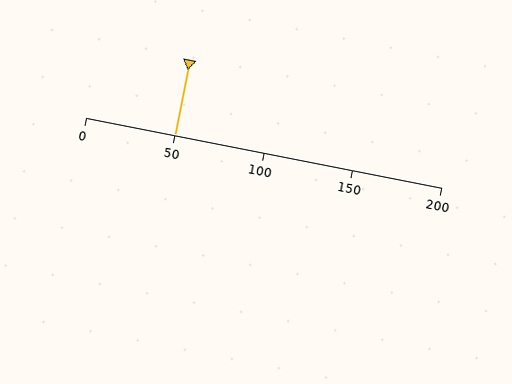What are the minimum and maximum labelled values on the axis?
The axis runs from 0 to 200.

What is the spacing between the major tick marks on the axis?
The major ticks are spaced 50 apart.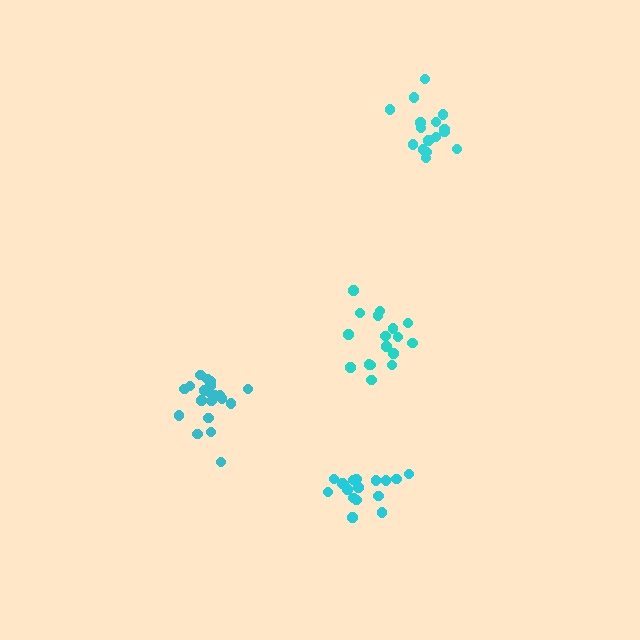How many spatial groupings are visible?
There are 4 spatial groupings.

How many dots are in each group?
Group 1: 17 dots, Group 2: 17 dots, Group 3: 20 dots, Group 4: 16 dots (70 total).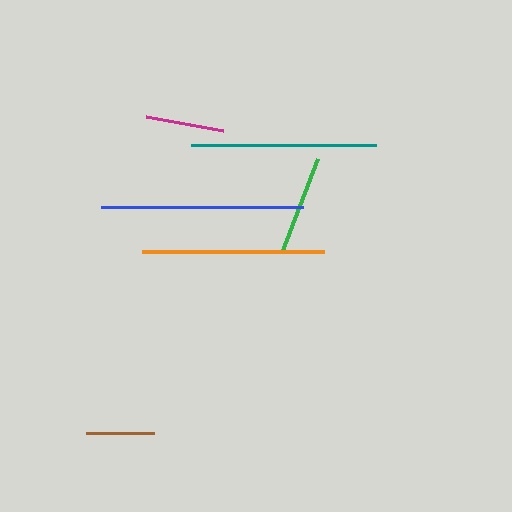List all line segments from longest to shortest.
From longest to shortest: blue, teal, orange, green, magenta, brown.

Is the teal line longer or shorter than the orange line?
The teal line is longer than the orange line.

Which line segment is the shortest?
The brown line is the shortest at approximately 69 pixels.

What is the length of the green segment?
The green segment is approximately 101 pixels long.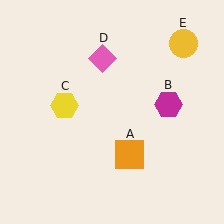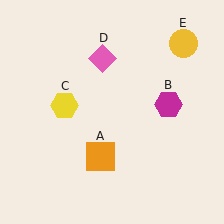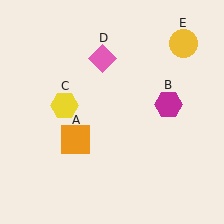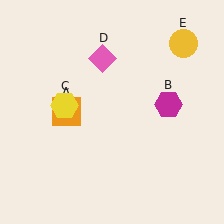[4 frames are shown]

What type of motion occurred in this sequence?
The orange square (object A) rotated clockwise around the center of the scene.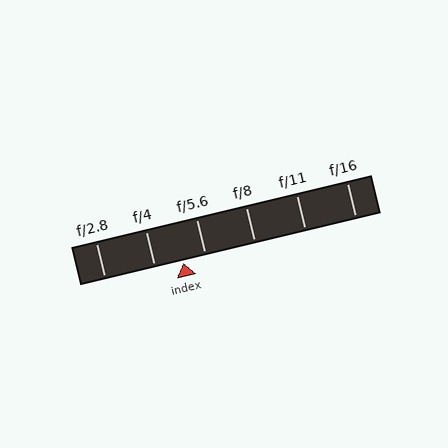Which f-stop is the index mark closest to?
The index mark is closest to f/5.6.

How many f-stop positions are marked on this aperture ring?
There are 6 f-stop positions marked.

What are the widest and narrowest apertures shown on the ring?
The widest aperture shown is f/2.8 and the narrowest is f/16.